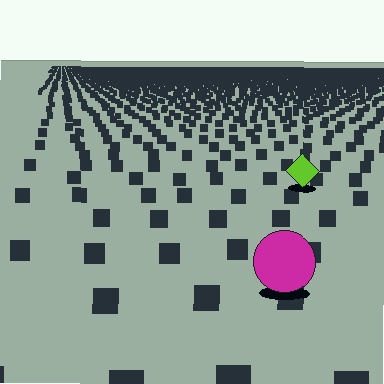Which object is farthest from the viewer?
The lime diamond is farthest from the viewer. It appears smaller and the ground texture around it is denser.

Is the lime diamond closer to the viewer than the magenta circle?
No. The magenta circle is closer — you can tell from the texture gradient: the ground texture is coarser near it.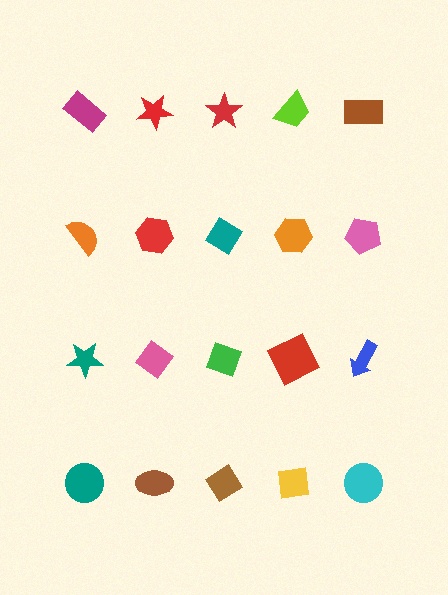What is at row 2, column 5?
A pink pentagon.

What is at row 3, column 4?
A red square.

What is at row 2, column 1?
An orange semicircle.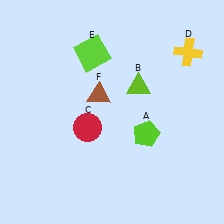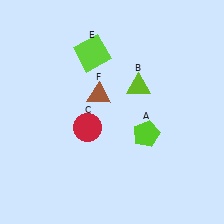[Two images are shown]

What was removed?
The yellow cross (D) was removed in Image 2.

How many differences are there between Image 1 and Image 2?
There is 1 difference between the two images.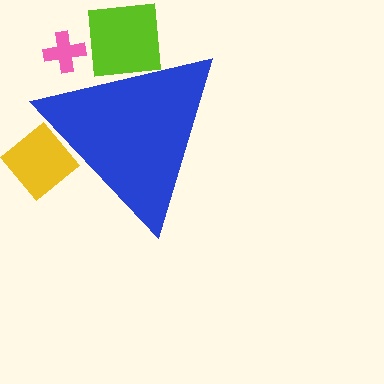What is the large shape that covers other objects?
A blue triangle.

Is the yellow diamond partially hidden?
Yes, the yellow diamond is partially hidden behind the blue triangle.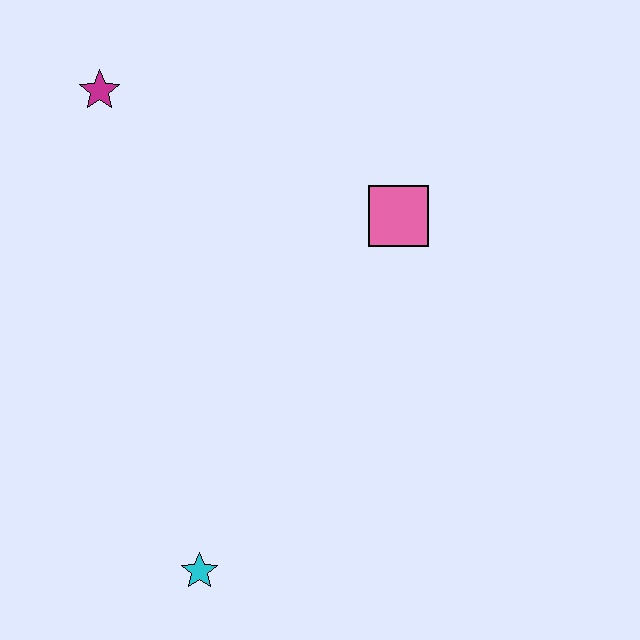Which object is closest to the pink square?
The magenta star is closest to the pink square.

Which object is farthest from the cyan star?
The magenta star is farthest from the cyan star.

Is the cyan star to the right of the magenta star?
Yes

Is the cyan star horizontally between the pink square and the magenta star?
Yes